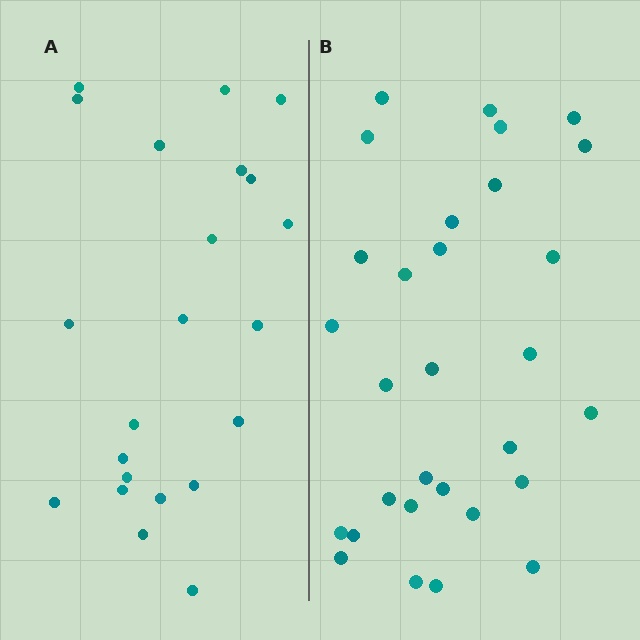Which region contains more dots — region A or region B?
Region B (the right region) has more dots.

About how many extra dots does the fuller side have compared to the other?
Region B has roughly 8 or so more dots than region A.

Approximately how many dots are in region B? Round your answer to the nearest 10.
About 30 dots.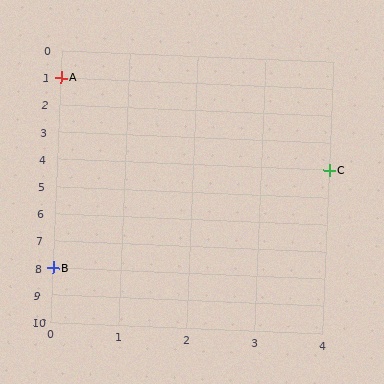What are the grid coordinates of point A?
Point A is at grid coordinates (0, 1).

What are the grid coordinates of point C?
Point C is at grid coordinates (4, 4).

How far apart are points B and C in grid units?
Points B and C are 4 columns and 4 rows apart (about 5.7 grid units diagonally).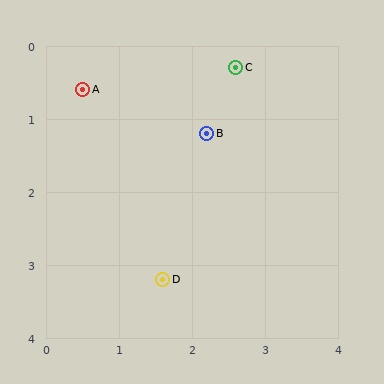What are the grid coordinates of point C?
Point C is at approximately (2.6, 0.3).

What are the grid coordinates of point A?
Point A is at approximately (0.5, 0.6).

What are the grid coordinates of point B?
Point B is at approximately (2.2, 1.2).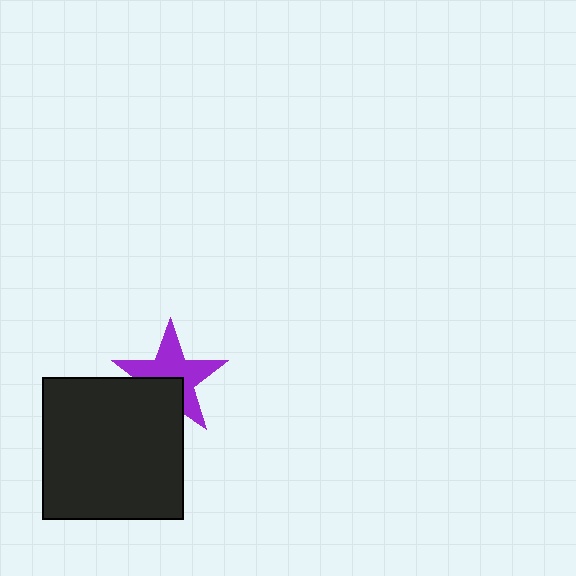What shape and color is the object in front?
The object in front is a black square.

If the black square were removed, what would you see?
You would see the complete purple star.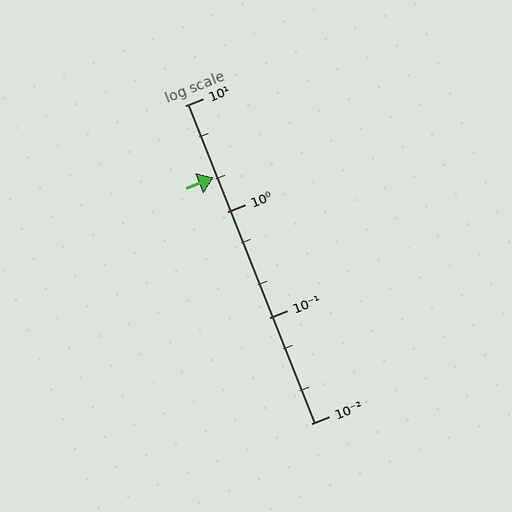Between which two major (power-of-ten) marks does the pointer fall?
The pointer is between 1 and 10.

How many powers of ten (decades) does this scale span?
The scale spans 3 decades, from 0.01 to 10.